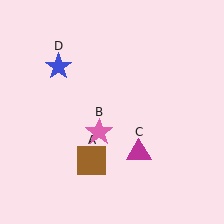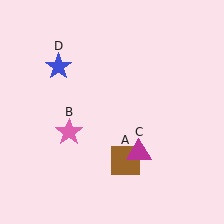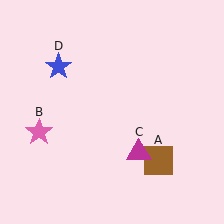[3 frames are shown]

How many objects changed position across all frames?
2 objects changed position: brown square (object A), pink star (object B).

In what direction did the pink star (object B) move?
The pink star (object B) moved left.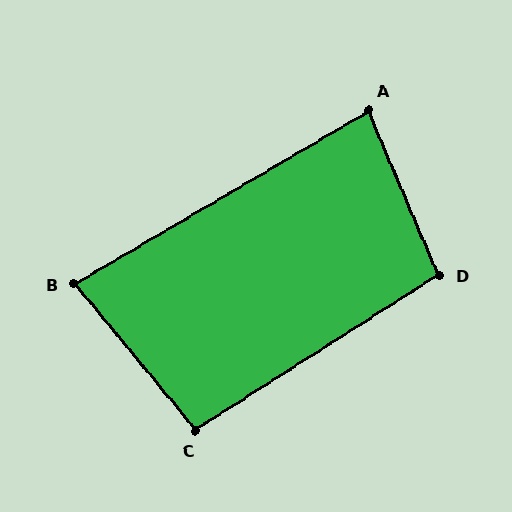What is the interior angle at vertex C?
Approximately 97 degrees (obtuse).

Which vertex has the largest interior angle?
D, at approximately 99 degrees.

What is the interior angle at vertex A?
Approximately 83 degrees (acute).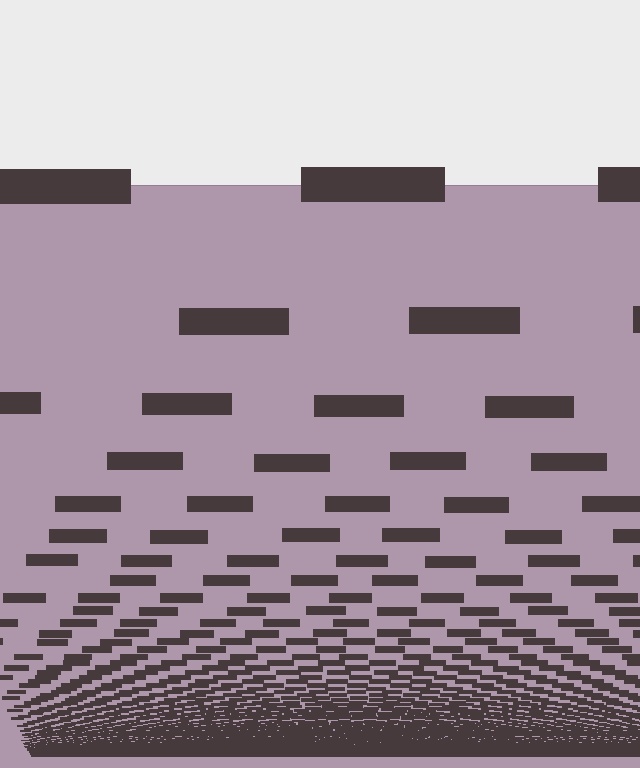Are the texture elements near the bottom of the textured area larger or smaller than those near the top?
Smaller. The gradient is inverted — elements near the bottom are smaller and denser.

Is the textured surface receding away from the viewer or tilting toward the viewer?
The surface appears to tilt toward the viewer. Texture elements get larger and sparser toward the top.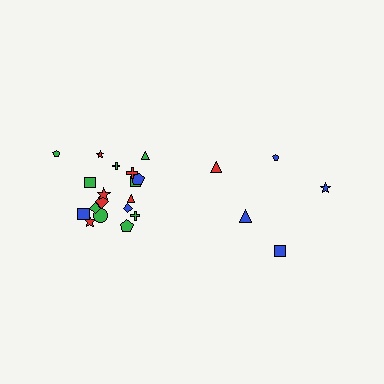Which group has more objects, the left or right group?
The left group.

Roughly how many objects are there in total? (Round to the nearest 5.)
Roughly 25 objects in total.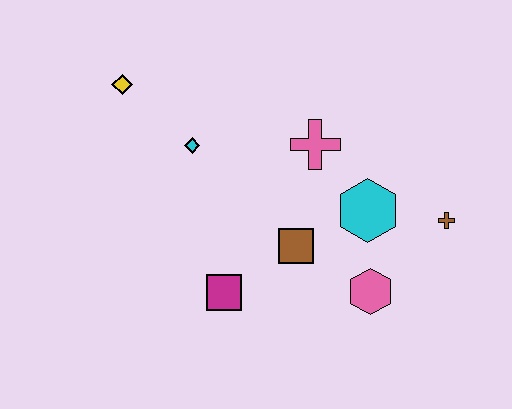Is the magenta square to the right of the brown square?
No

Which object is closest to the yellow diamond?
The cyan diamond is closest to the yellow diamond.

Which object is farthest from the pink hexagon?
The yellow diamond is farthest from the pink hexagon.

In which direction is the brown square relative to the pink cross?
The brown square is below the pink cross.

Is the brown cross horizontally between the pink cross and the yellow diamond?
No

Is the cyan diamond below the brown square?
No